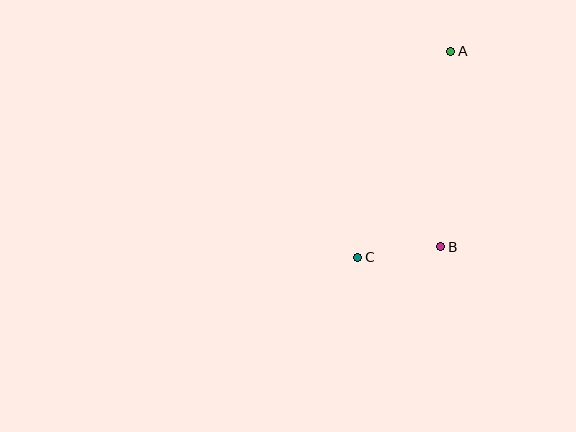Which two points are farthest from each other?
Points A and C are farthest from each other.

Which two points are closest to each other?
Points B and C are closest to each other.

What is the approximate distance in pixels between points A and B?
The distance between A and B is approximately 196 pixels.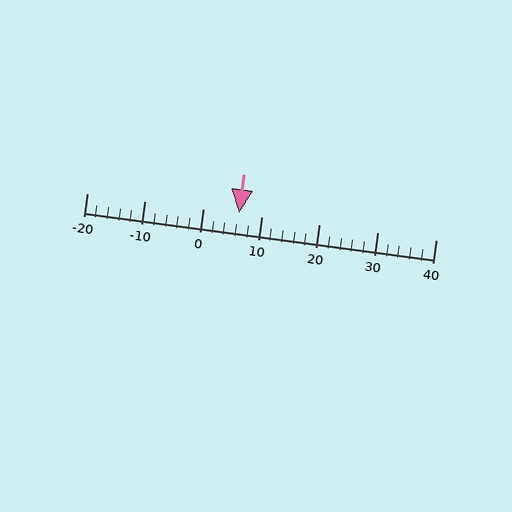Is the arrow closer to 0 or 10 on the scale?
The arrow is closer to 10.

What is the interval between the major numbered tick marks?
The major tick marks are spaced 10 units apart.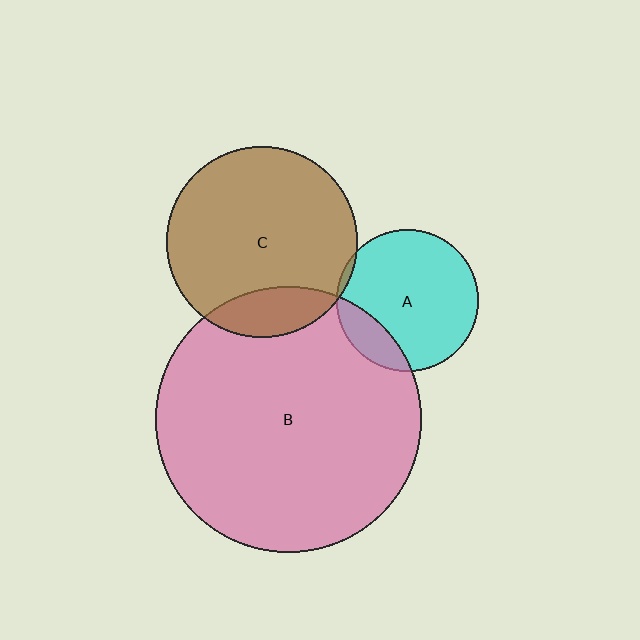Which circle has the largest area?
Circle B (pink).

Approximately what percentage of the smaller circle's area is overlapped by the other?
Approximately 15%.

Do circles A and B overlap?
Yes.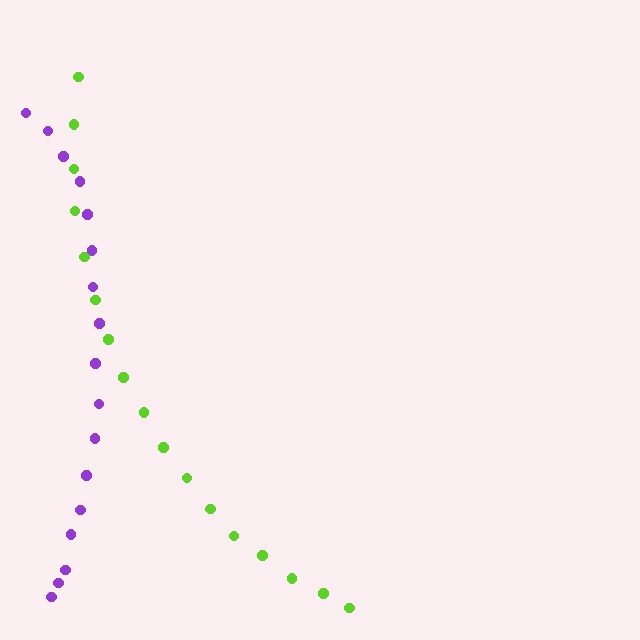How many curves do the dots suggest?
There are 2 distinct paths.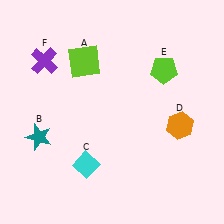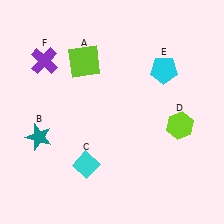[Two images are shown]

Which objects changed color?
D changed from orange to lime. E changed from lime to cyan.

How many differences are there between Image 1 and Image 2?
There are 2 differences between the two images.